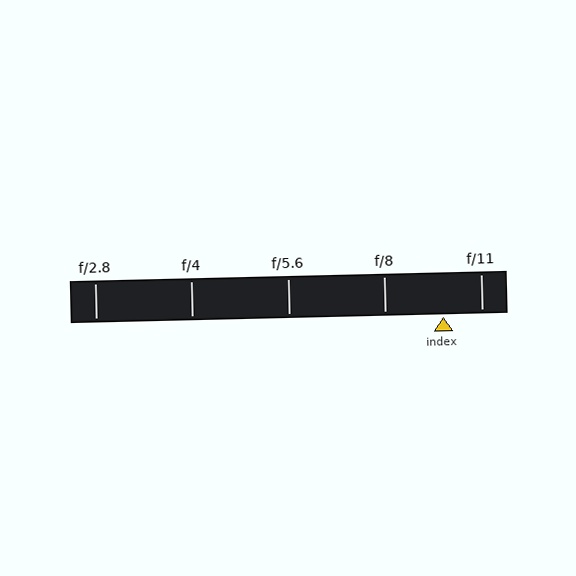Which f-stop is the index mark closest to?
The index mark is closest to f/11.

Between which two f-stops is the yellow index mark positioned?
The index mark is between f/8 and f/11.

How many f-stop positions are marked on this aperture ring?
There are 5 f-stop positions marked.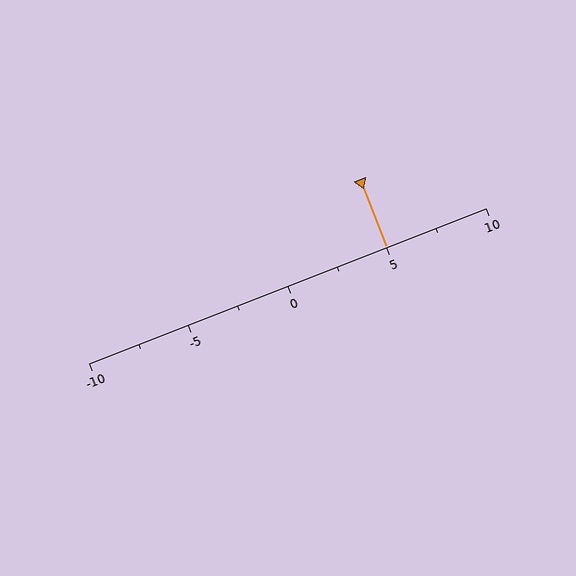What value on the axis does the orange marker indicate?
The marker indicates approximately 5.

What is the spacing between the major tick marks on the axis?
The major ticks are spaced 5 apart.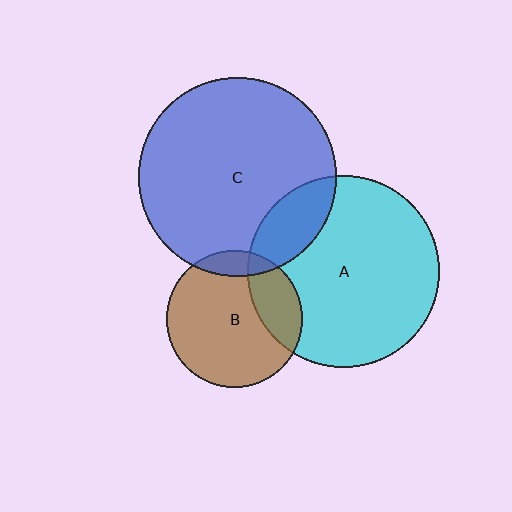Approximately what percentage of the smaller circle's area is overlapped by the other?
Approximately 15%.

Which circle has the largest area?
Circle C (blue).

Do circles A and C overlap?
Yes.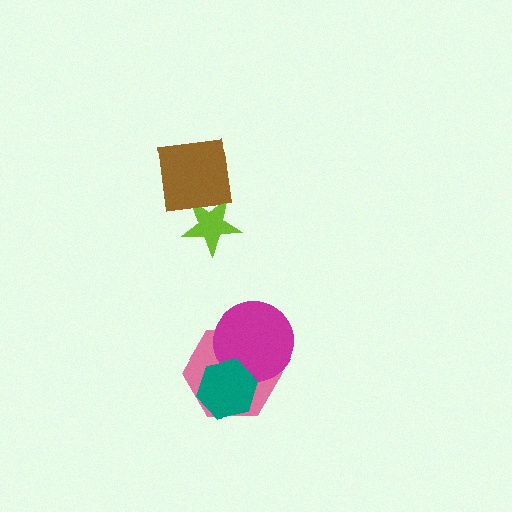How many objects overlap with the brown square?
1 object overlaps with the brown square.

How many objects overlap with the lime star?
1 object overlaps with the lime star.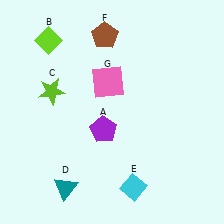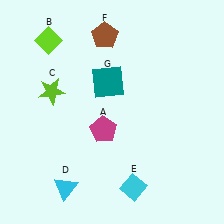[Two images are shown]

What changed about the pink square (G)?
In Image 1, G is pink. In Image 2, it changed to teal.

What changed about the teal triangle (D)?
In Image 1, D is teal. In Image 2, it changed to cyan.